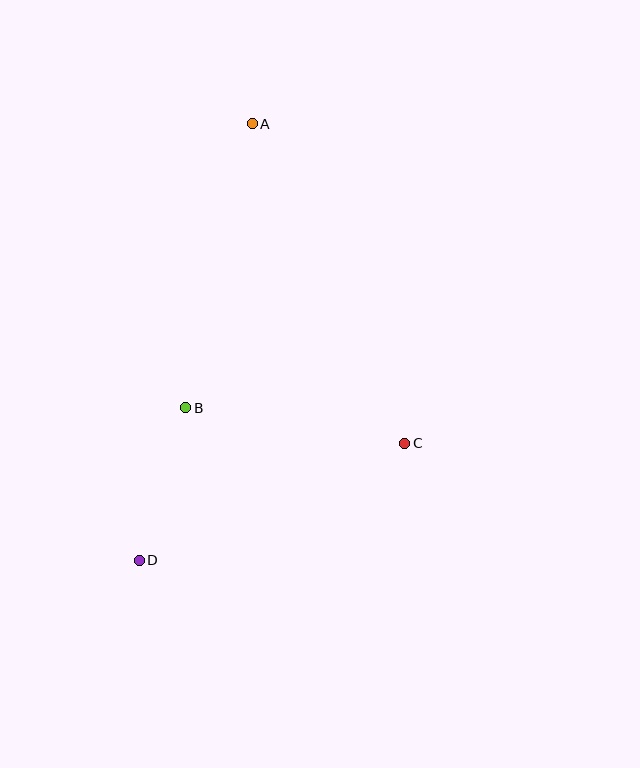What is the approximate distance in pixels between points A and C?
The distance between A and C is approximately 354 pixels.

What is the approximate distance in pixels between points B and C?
The distance between B and C is approximately 222 pixels.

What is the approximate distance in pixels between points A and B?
The distance between A and B is approximately 291 pixels.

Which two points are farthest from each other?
Points A and D are farthest from each other.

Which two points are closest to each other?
Points B and D are closest to each other.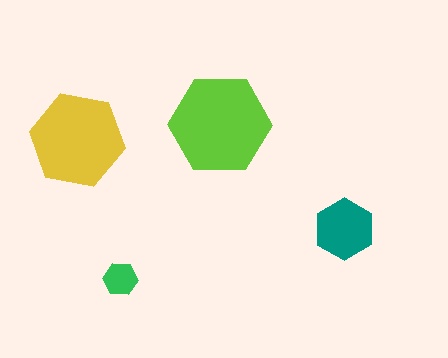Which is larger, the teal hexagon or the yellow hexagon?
The yellow one.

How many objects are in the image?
There are 4 objects in the image.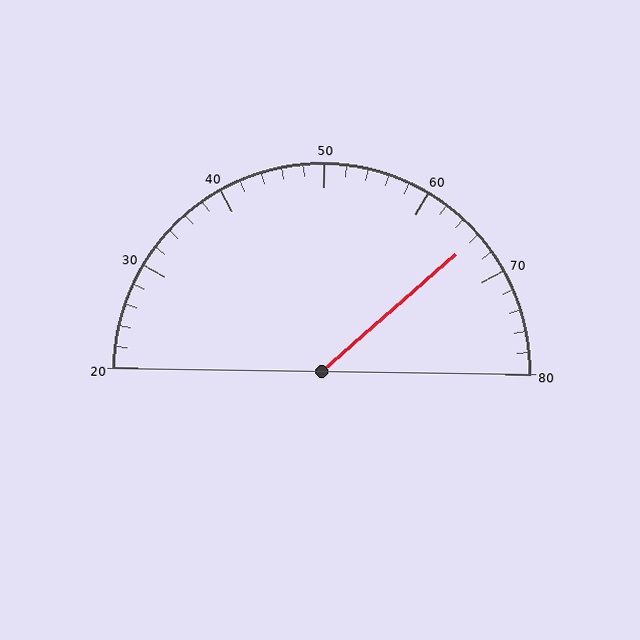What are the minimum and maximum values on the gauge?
The gauge ranges from 20 to 80.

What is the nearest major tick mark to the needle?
The nearest major tick mark is 70.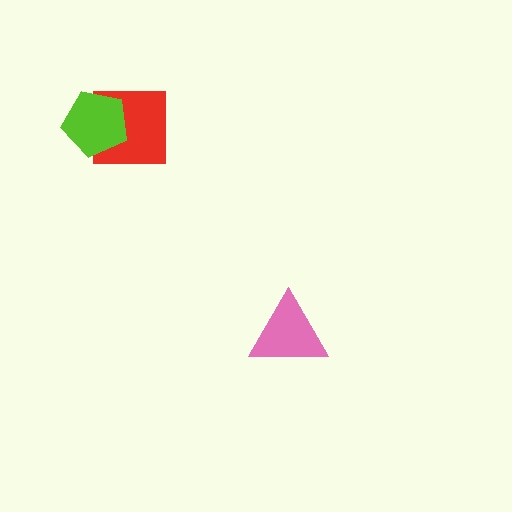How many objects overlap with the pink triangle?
0 objects overlap with the pink triangle.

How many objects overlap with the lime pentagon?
1 object overlaps with the lime pentagon.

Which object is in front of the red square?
The lime pentagon is in front of the red square.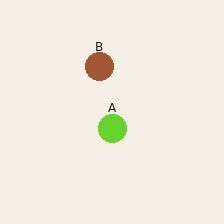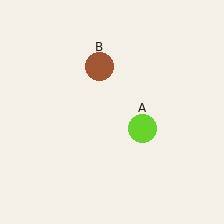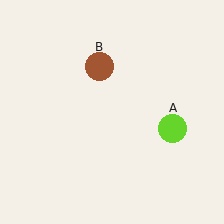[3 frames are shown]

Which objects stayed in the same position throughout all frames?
Brown circle (object B) remained stationary.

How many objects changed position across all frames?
1 object changed position: lime circle (object A).